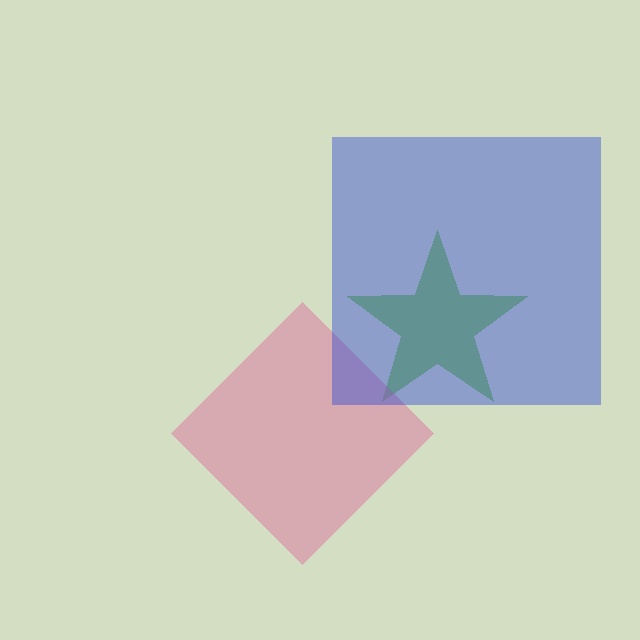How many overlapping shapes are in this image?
There are 3 overlapping shapes in the image.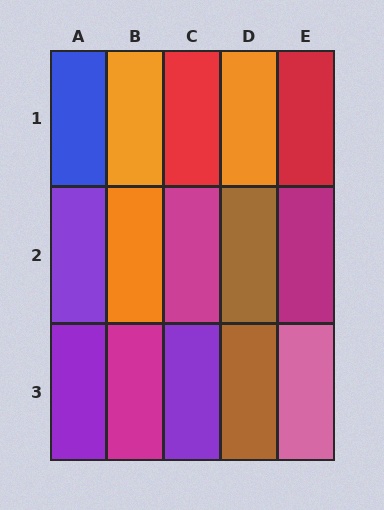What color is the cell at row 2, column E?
Magenta.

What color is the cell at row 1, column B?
Orange.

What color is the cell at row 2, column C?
Magenta.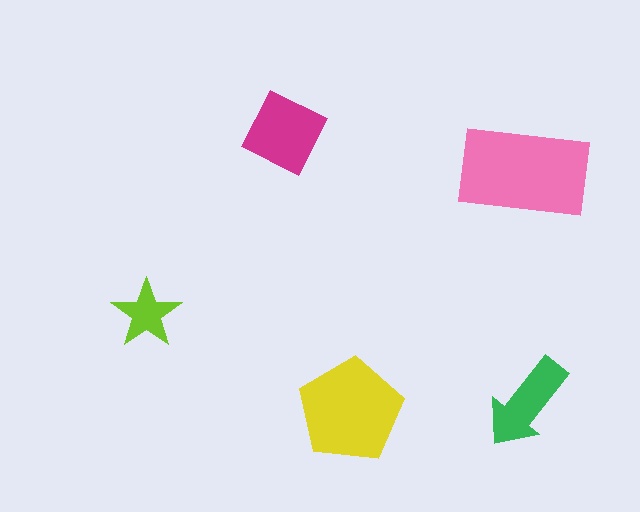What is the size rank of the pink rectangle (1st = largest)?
1st.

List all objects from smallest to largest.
The lime star, the green arrow, the magenta diamond, the yellow pentagon, the pink rectangle.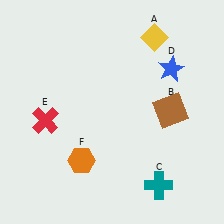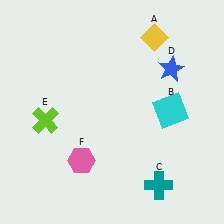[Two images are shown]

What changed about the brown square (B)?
In Image 1, B is brown. In Image 2, it changed to cyan.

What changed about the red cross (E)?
In Image 1, E is red. In Image 2, it changed to lime.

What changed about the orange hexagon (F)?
In Image 1, F is orange. In Image 2, it changed to pink.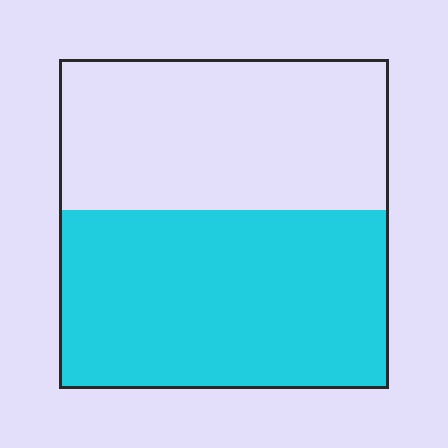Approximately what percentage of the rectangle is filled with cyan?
Approximately 55%.